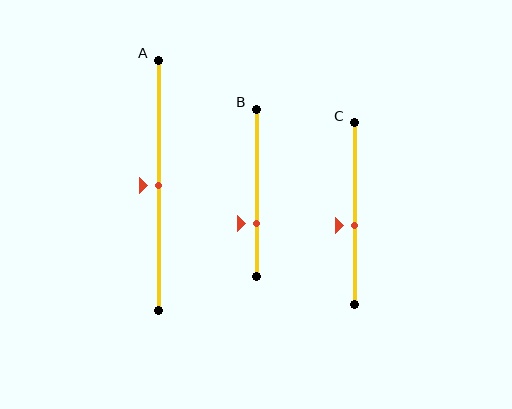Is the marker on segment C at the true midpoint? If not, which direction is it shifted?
No, the marker on segment C is shifted downward by about 7% of the segment length.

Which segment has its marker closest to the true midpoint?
Segment A has its marker closest to the true midpoint.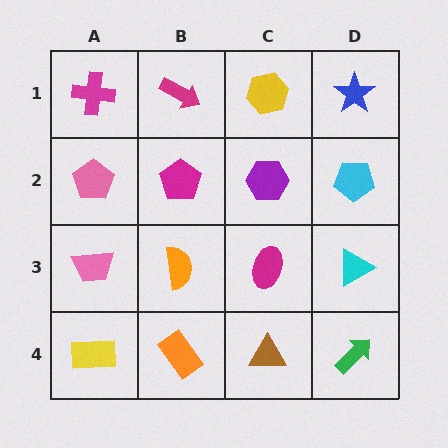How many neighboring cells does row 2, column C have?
4.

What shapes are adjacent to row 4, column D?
A cyan triangle (row 3, column D), a brown triangle (row 4, column C).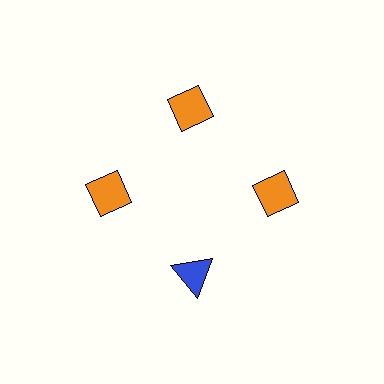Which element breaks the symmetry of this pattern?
The blue triangle at roughly the 6 o'clock position breaks the symmetry. All other shapes are orange diamonds.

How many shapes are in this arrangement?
There are 4 shapes arranged in a ring pattern.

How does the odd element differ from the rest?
It differs in both color (blue instead of orange) and shape (triangle instead of diamond).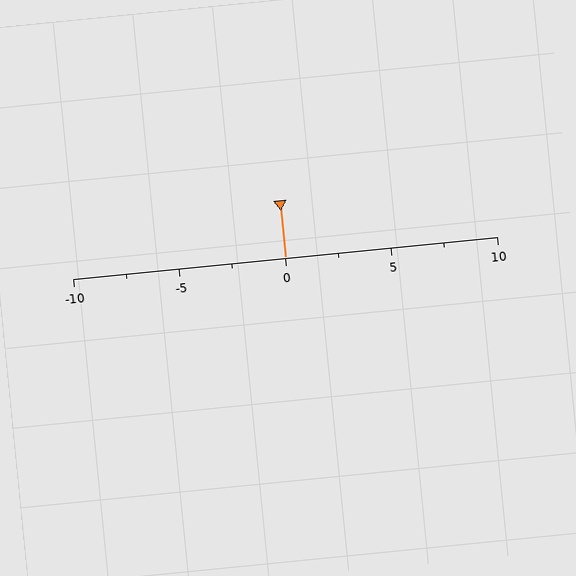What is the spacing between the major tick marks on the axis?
The major ticks are spaced 5 apart.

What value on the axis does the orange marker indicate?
The marker indicates approximately 0.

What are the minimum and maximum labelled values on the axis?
The axis runs from -10 to 10.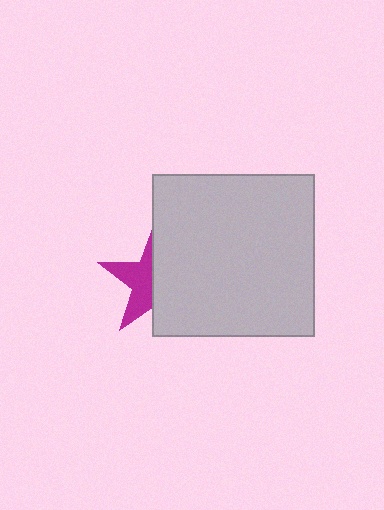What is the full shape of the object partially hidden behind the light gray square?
The partially hidden object is a magenta star.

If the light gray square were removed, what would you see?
You would see the complete magenta star.